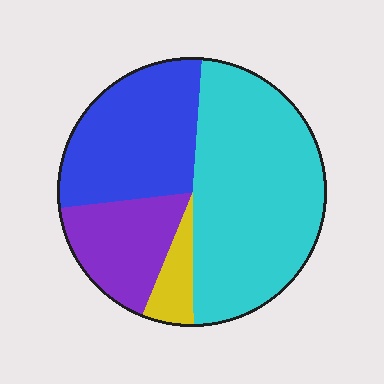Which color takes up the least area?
Yellow, at roughly 5%.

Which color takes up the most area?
Cyan, at roughly 50%.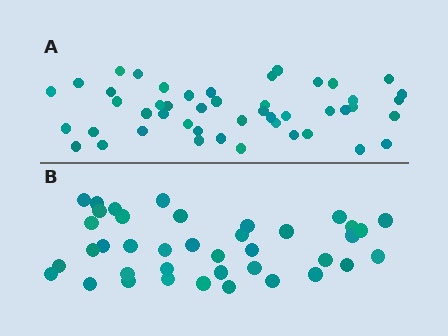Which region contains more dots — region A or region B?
Region A (the top region) has more dots.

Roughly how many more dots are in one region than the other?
Region A has roughly 8 or so more dots than region B.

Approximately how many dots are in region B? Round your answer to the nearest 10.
About 40 dots. (The exact count is 39, which rounds to 40.)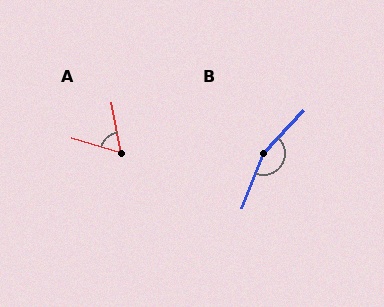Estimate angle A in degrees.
Approximately 63 degrees.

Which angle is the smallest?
A, at approximately 63 degrees.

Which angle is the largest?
B, at approximately 158 degrees.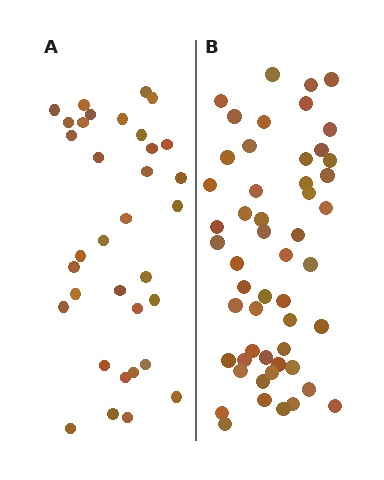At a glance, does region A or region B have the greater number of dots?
Region B (the right region) has more dots.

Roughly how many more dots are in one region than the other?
Region B has approximately 20 more dots than region A.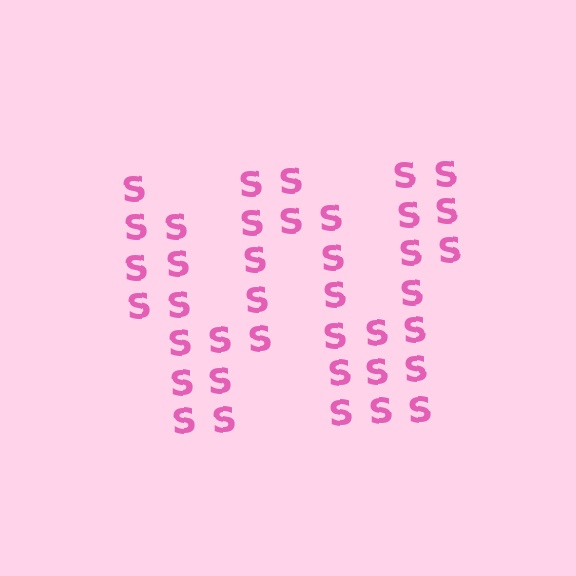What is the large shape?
The large shape is the letter W.